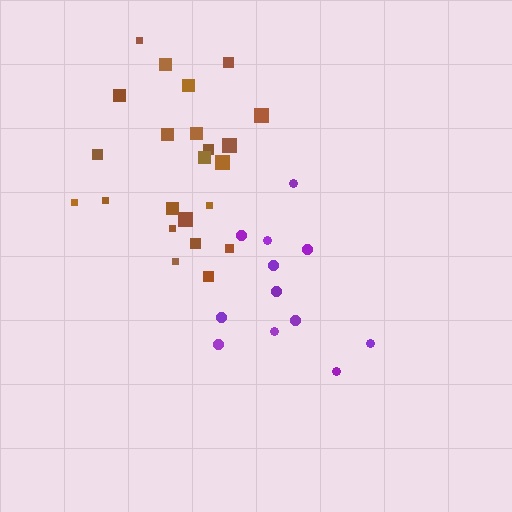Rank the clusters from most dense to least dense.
brown, purple.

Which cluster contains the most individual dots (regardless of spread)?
Brown (23).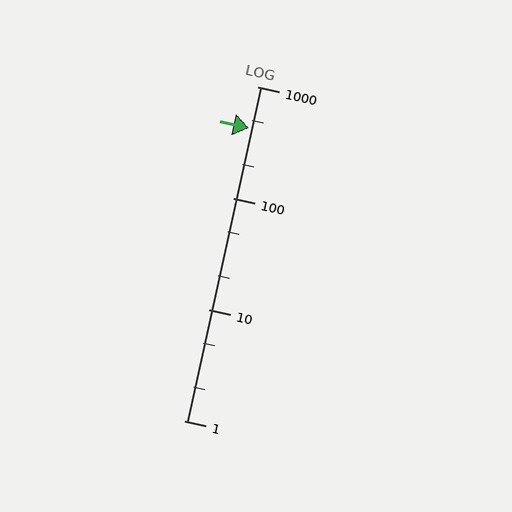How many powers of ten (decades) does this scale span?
The scale spans 3 decades, from 1 to 1000.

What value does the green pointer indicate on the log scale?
The pointer indicates approximately 420.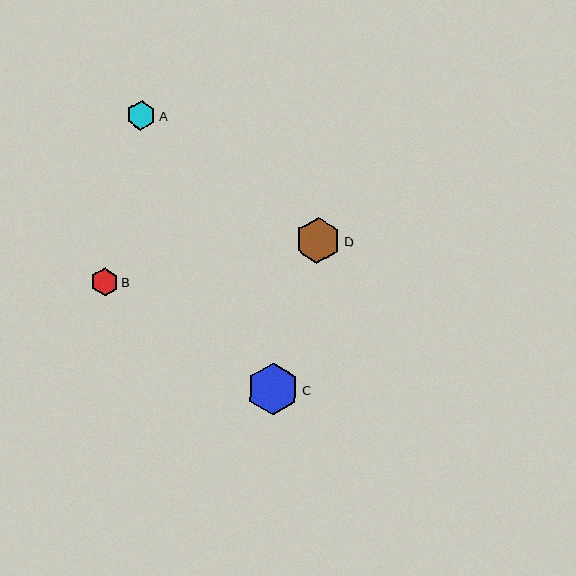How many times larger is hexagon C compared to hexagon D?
Hexagon C is approximately 1.1 times the size of hexagon D.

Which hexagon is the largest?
Hexagon C is the largest with a size of approximately 52 pixels.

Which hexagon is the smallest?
Hexagon B is the smallest with a size of approximately 28 pixels.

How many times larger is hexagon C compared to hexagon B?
Hexagon C is approximately 1.9 times the size of hexagon B.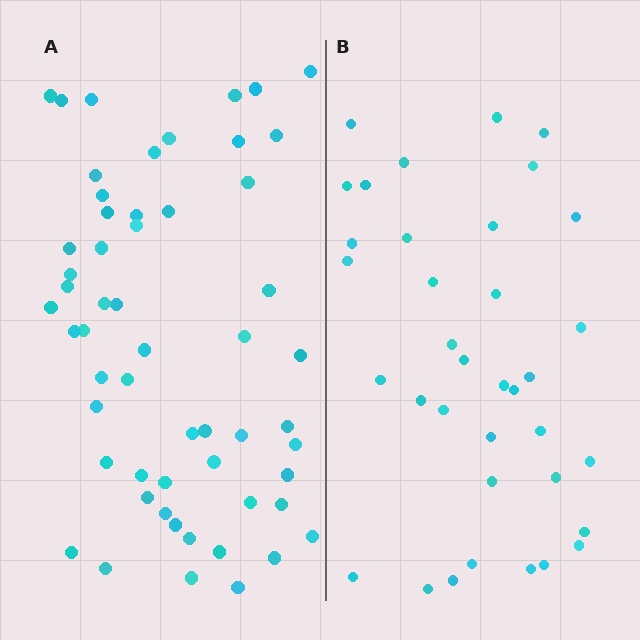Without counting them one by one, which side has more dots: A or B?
Region A (the left region) has more dots.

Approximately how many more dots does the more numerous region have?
Region A has approximately 20 more dots than region B.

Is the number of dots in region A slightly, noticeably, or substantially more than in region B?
Region A has substantially more. The ratio is roughly 1.6 to 1.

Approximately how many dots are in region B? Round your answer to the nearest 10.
About 40 dots. (The exact count is 36, which rounds to 40.)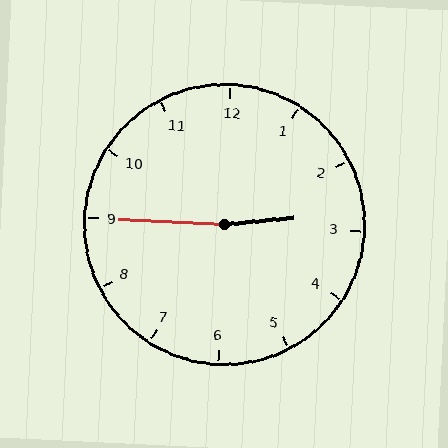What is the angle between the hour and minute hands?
Approximately 172 degrees.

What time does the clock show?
2:45.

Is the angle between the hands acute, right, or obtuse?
It is obtuse.